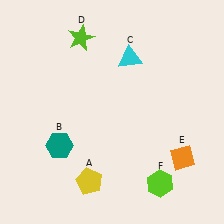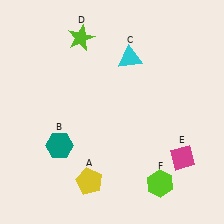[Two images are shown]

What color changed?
The diamond (E) changed from orange in Image 1 to magenta in Image 2.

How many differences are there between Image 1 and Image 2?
There is 1 difference between the two images.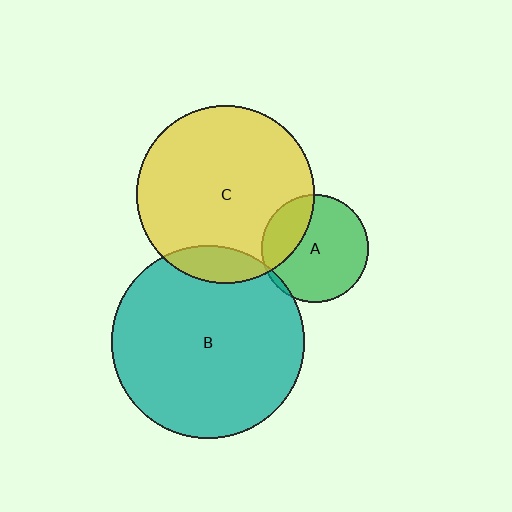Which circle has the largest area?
Circle B (teal).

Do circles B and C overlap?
Yes.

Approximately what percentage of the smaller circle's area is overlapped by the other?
Approximately 10%.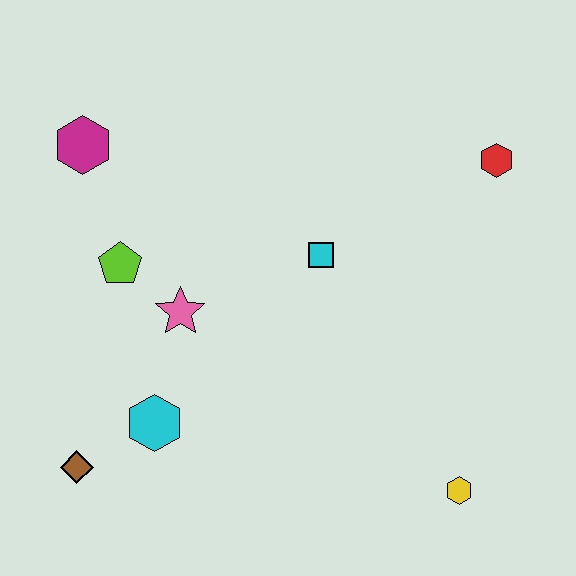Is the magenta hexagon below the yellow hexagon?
No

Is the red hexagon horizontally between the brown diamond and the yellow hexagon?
No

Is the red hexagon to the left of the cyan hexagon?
No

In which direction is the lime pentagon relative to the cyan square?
The lime pentagon is to the left of the cyan square.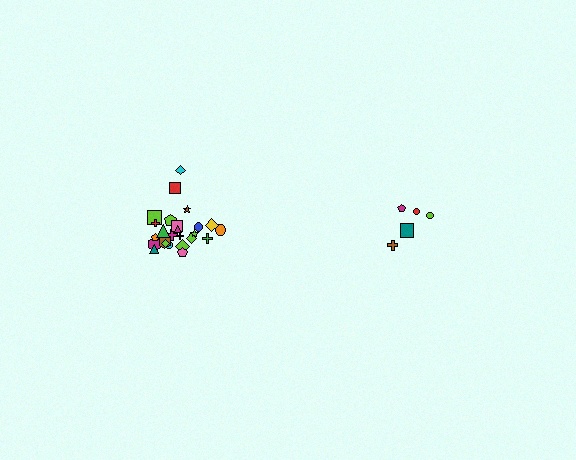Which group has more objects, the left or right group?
The left group.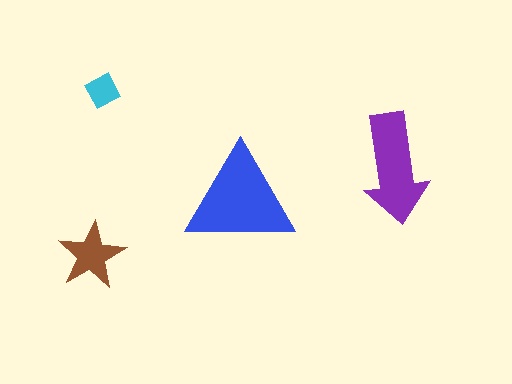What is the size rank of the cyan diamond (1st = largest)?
4th.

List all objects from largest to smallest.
The blue triangle, the purple arrow, the brown star, the cyan diamond.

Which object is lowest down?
The brown star is bottommost.